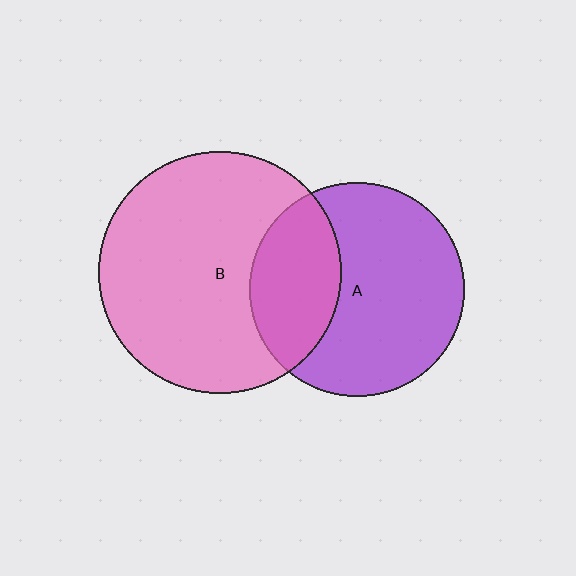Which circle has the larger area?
Circle B (pink).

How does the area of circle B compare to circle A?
Approximately 1.3 times.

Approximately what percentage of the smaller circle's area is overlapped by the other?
Approximately 30%.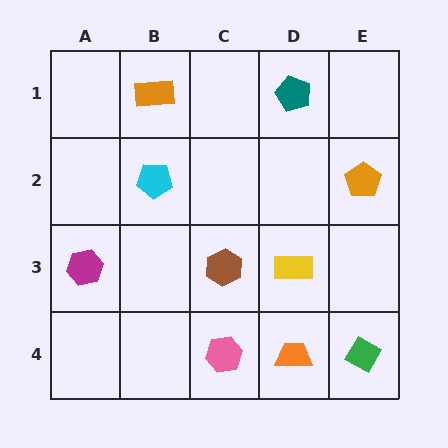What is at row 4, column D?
An orange trapezoid.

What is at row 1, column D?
A teal pentagon.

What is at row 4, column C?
A pink hexagon.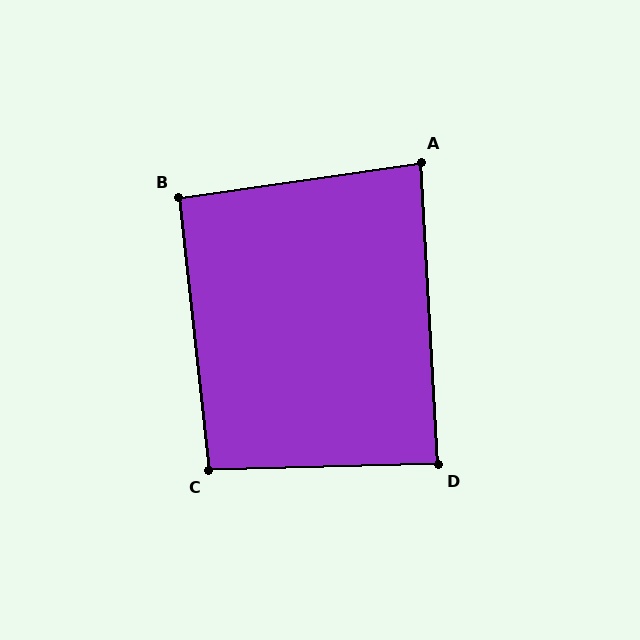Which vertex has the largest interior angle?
C, at approximately 95 degrees.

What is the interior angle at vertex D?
Approximately 88 degrees (approximately right).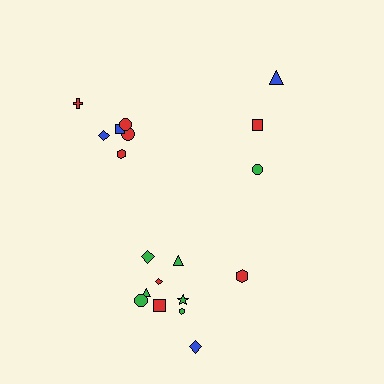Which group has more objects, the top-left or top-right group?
The top-left group.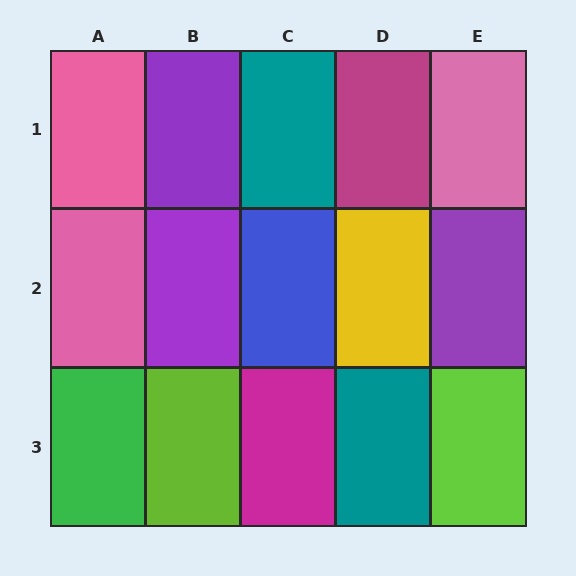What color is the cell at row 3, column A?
Green.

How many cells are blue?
1 cell is blue.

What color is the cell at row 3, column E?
Lime.